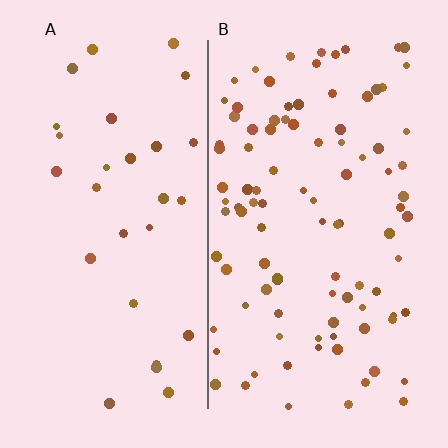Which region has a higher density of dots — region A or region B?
B (the right).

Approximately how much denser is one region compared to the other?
Approximately 3.3× — region B over region A.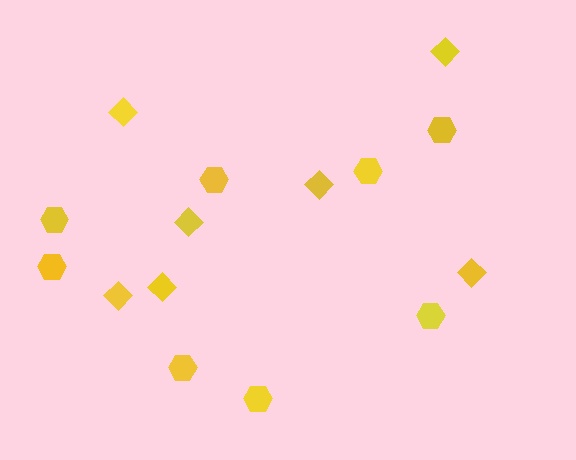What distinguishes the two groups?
There are 2 groups: one group of hexagons (8) and one group of diamonds (7).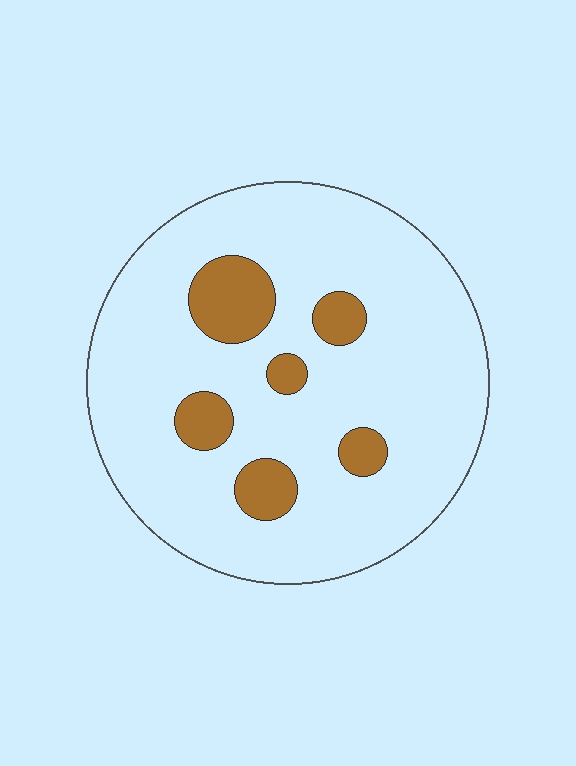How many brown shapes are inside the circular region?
6.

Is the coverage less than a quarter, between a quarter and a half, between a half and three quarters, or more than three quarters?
Less than a quarter.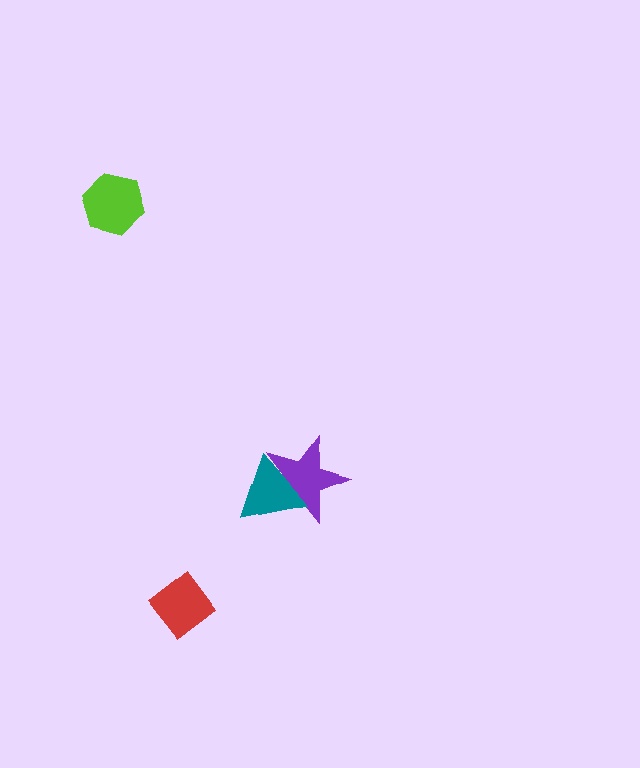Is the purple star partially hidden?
Yes, it is partially covered by another shape.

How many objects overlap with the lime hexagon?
0 objects overlap with the lime hexagon.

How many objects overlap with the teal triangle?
1 object overlaps with the teal triangle.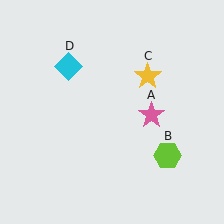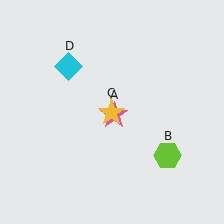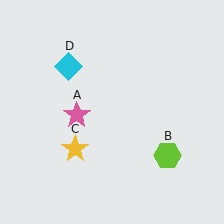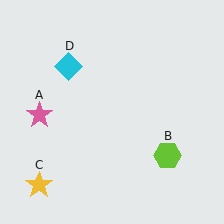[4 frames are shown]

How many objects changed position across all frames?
2 objects changed position: pink star (object A), yellow star (object C).